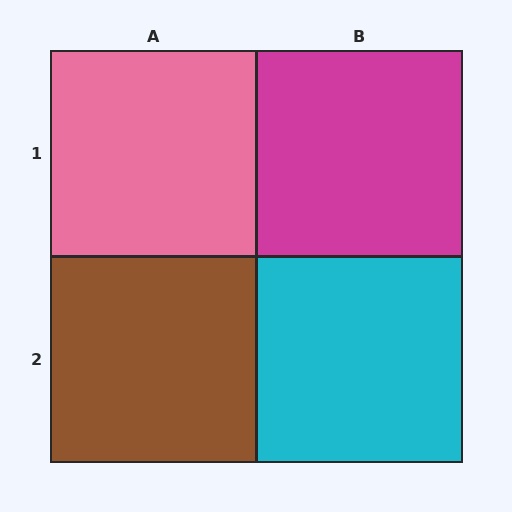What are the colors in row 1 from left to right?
Pink, magenta.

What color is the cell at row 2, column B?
Cyan.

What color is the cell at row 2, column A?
Brown.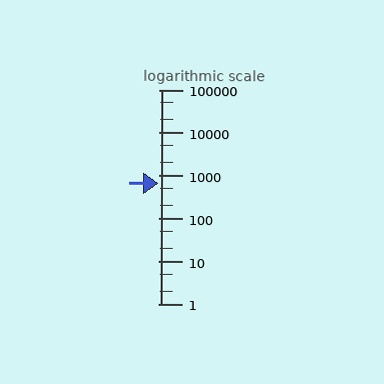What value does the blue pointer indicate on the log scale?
The pointer indicates approximately 640.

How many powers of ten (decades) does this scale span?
The scale spans 5 decades, from 1 to 100000.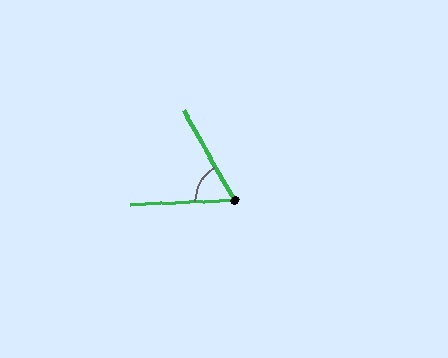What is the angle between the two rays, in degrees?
Approximately 63 degrees.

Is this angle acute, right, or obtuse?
It is acute.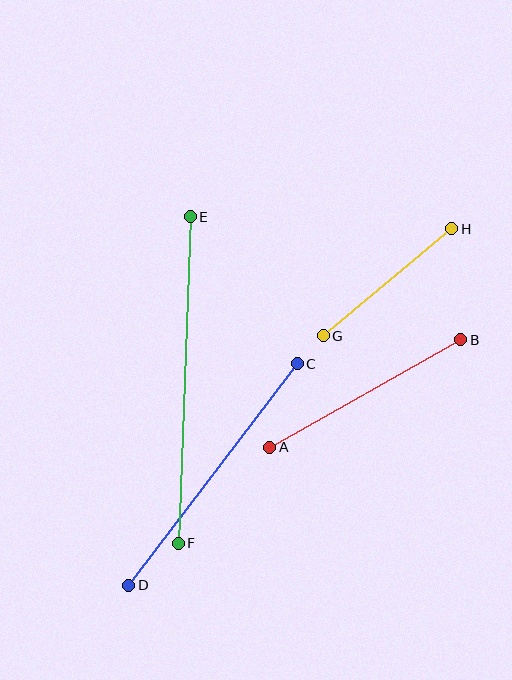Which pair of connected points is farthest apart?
Points E and F are farthest apart.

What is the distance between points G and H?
The distance is approximately 167 pixels.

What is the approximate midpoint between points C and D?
The midpoint is at approximately (213, 474) pixels.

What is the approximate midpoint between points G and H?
The midpoint is at approximately (388, 282) pixels.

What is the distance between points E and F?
The distance is approximately 327 pixels.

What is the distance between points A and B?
The distance is approximately 219 pixels.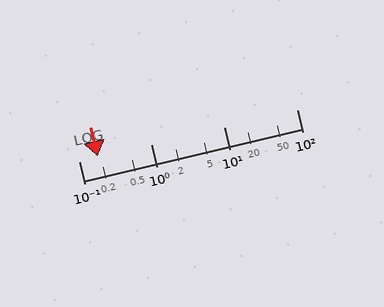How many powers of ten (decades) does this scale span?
The scale spans 3 decades, from 0.1 to 100.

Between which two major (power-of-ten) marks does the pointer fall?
The pointer is between 0.1 and 1.